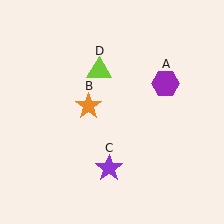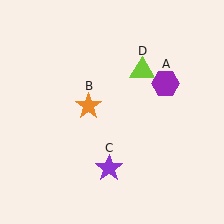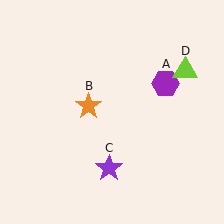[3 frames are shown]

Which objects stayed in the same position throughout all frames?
Purple hexagon (object A) and orange star (object B) and purple star (object C) remained stationary.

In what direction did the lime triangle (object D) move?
The lime triangle (object D) moved right.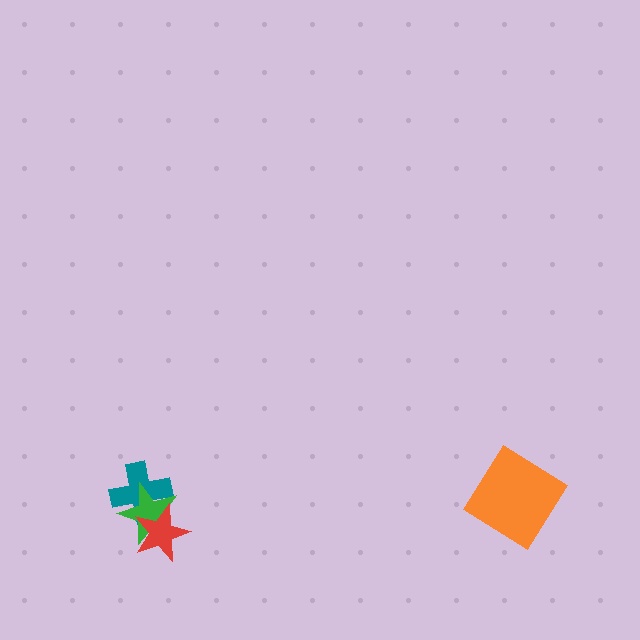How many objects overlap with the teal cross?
2 objects overlap with the teal cross.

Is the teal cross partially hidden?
Yes, it is partially covered by another shape.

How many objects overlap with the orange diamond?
0 objects overlap with the orange diamond.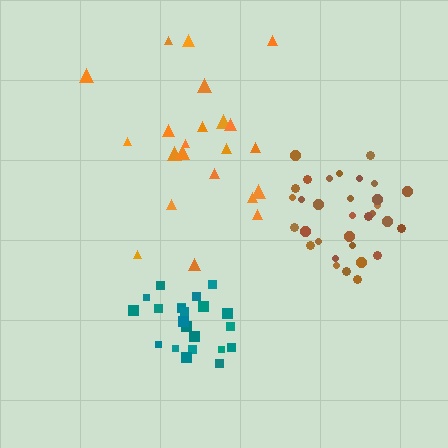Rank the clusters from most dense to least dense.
brown, teal, orange.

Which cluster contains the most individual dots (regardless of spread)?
Brown (32).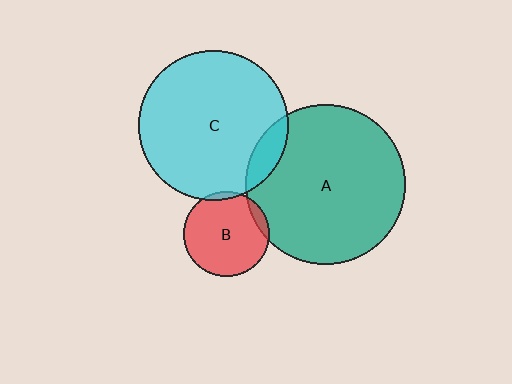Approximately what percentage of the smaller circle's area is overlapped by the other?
Approximately 10%.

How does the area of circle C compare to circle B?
Approximately 3.1 times.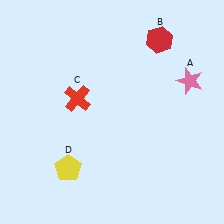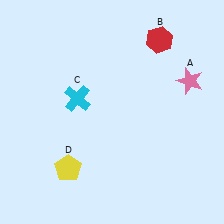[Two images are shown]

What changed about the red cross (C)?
In Image 1, C is red. In Image 2, it changed to cyan.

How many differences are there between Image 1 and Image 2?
There is 1 difference between the two images.